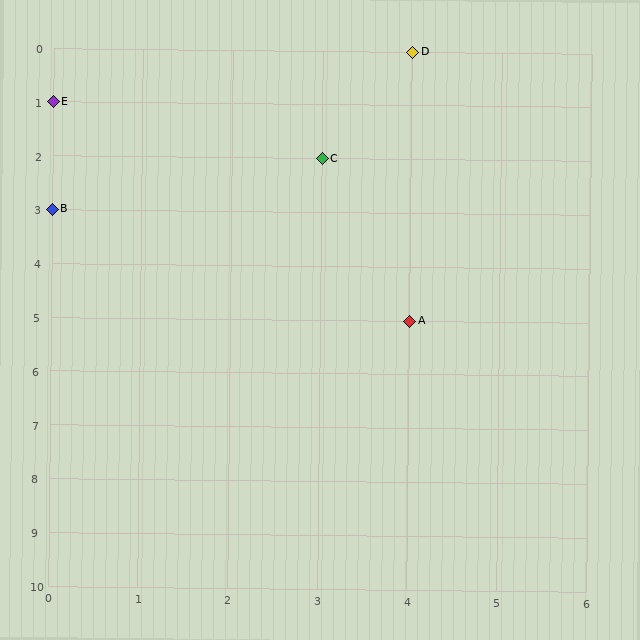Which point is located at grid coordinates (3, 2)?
Point C is at (3, 2).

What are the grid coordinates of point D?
Point D is at grid coordinates (4, 0).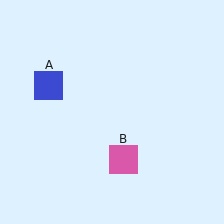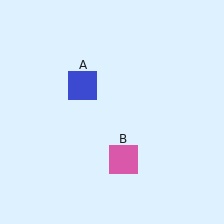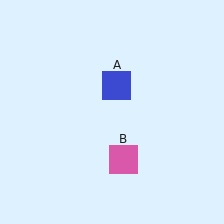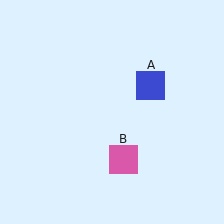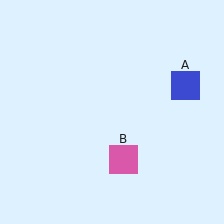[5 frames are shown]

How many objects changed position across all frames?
1 object changed position: blue square (object A).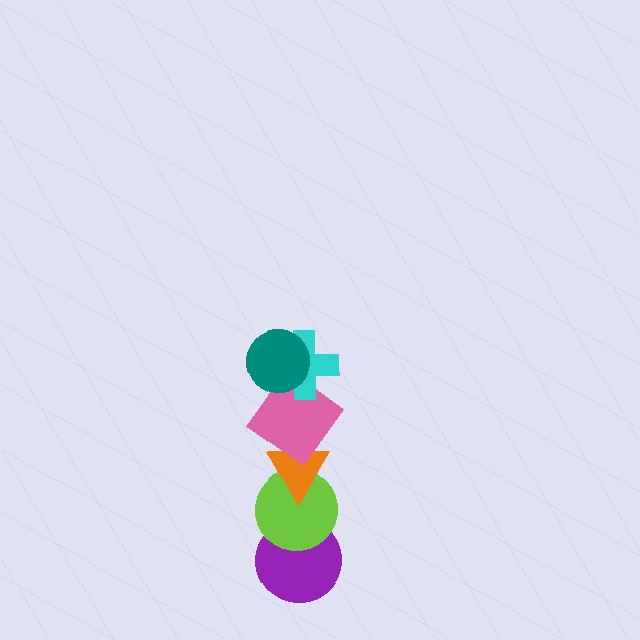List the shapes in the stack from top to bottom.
From top to bottom: the teal circle, the cyan cross, the pink diamond, the orange triangle, the lime circle, the purple circle.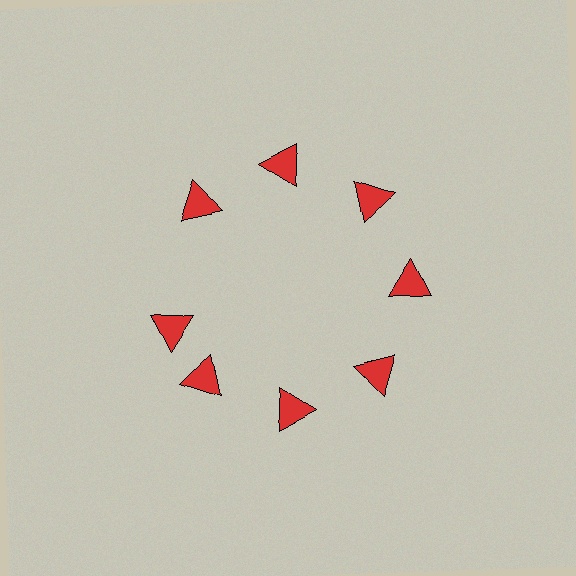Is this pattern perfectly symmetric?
No. The 8 red triangles are arranged in a ring, but one element near the 9 o'clock position is rotated out of alignment along the ring, breaking the 8-fold rotational symmetry.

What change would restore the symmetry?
The symmetry would be restored by rotating it back into even spacing with its neighbors so that all 8 triangles sit at equal angles and equal distance from the center.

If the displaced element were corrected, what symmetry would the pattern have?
It would have 8-fold rotational symmetry — the pattern would map onto itself every 45 degrees.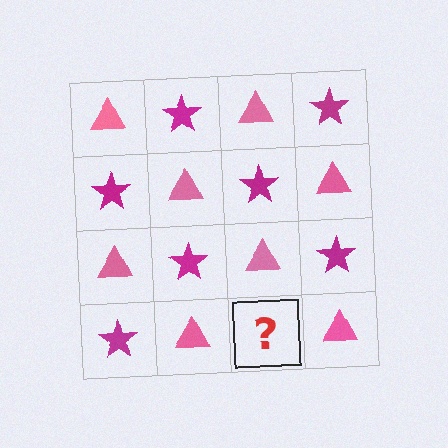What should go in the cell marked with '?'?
The missing cell should contain a magenta star.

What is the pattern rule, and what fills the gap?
The rule is that it alternates pink triangle and magenta star in a checkerboard pattern. The gap should be filled with a magenta star.